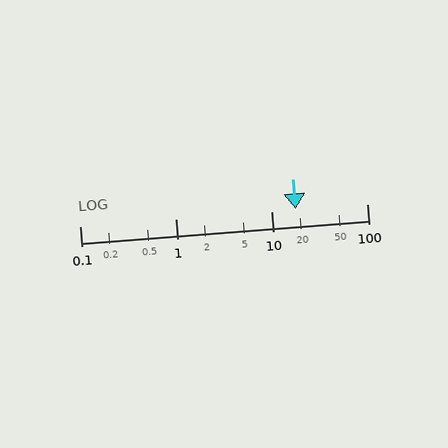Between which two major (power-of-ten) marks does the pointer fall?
The pointer is between 10 and 100.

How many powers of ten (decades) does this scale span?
The scale spans 3 decades, from 0.1 to 100.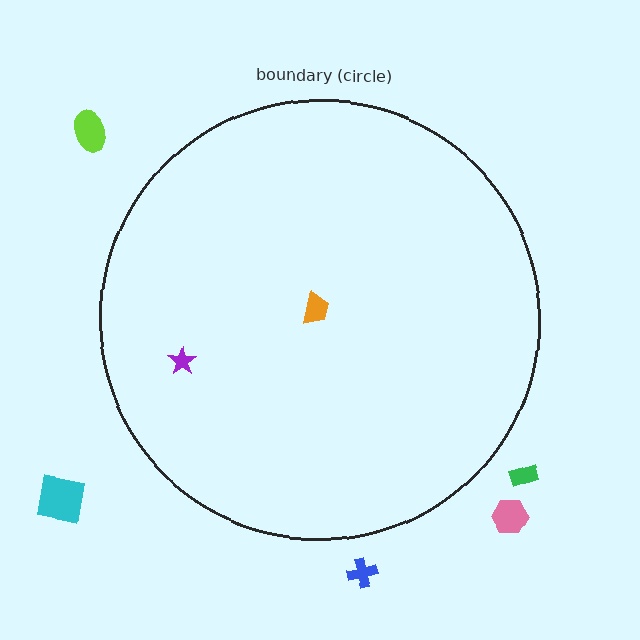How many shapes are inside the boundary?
2 inside, 5 outside.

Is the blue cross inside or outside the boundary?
Outside.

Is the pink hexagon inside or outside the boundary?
Outside.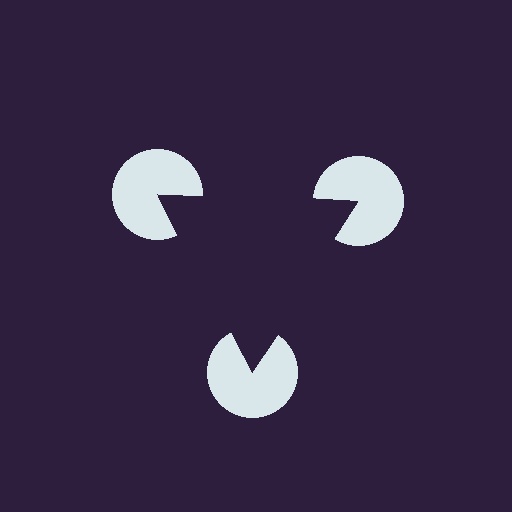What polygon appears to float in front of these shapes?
An illusory triangle — its edges are inferred from the aligned wedge cuts in the pac-man discs, not physically drawn.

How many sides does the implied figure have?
3 sides.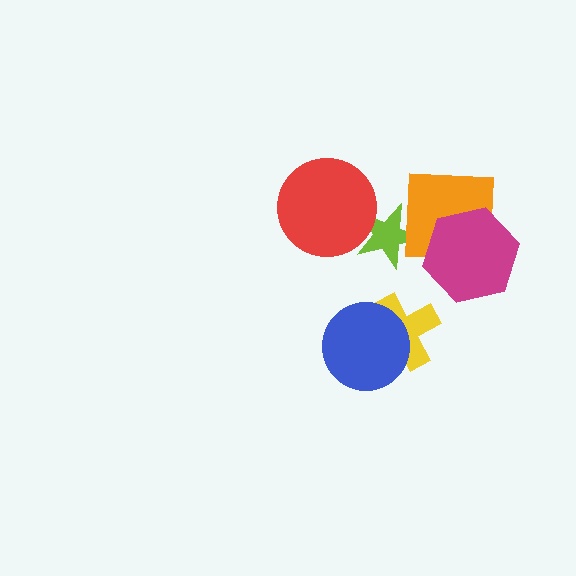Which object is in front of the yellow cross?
The blue circle is in front of the yellow cross.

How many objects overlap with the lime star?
2 objects overlap with the lime star.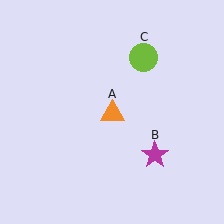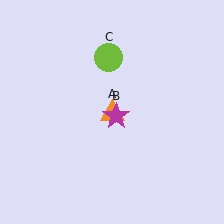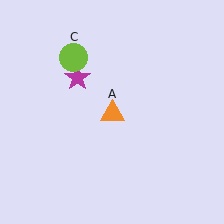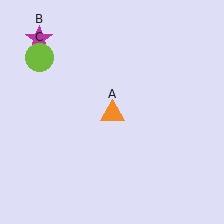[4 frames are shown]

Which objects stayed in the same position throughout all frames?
Orange triangle (object A) remained stationary.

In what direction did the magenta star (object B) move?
The magenta star (object B) moved up and to the left.